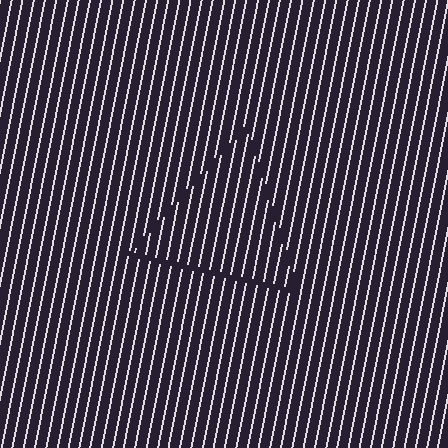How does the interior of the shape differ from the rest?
The interior of the shape contains the same grating, shifted by half a period — the contour is defined by the phase discontinuity where line-ends from the inner and outer gratings abut.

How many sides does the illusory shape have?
3 sides — the line-ends trace a triangle.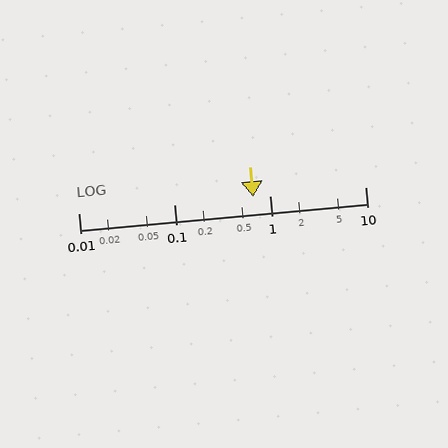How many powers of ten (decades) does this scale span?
The scale spans 3 decades, from 0.01 to 10.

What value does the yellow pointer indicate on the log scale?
The pointer indicates approximately 0.67.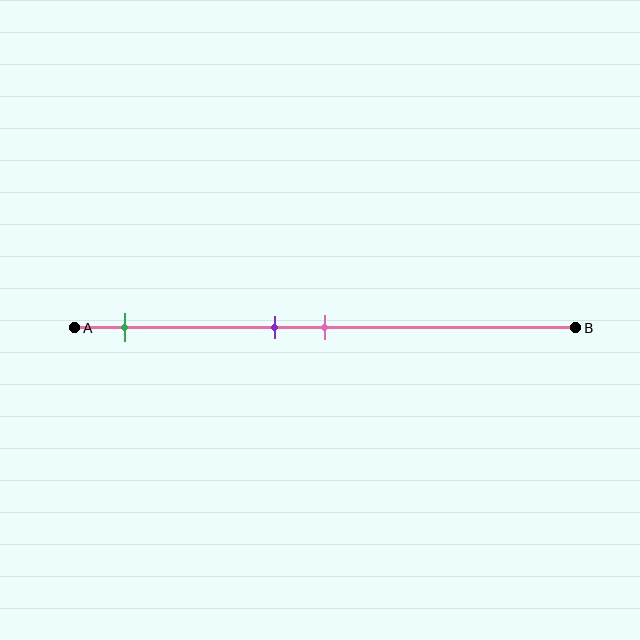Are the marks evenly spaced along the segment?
No, the marks are not evenly spaced.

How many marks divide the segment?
There are 3 marks dividing the segment.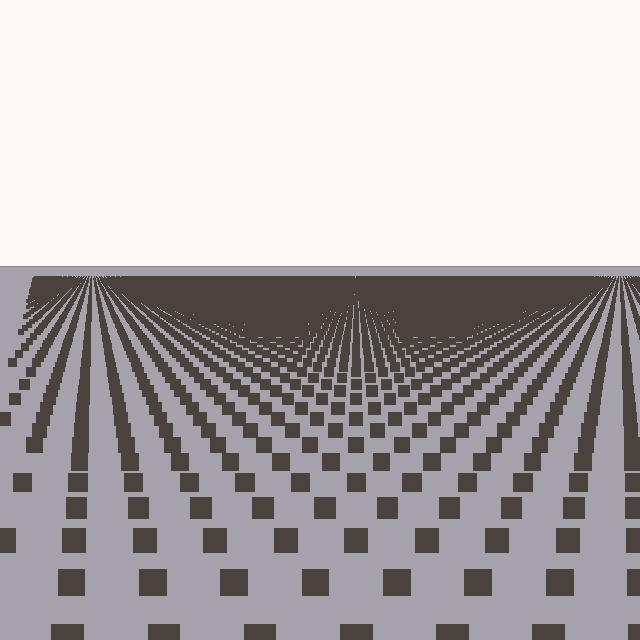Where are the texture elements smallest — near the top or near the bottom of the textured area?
Near the top.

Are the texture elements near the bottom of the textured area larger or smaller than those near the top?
Larger. Near the bottom, elements are closer to the viewer and appear at a bigger on-screen size.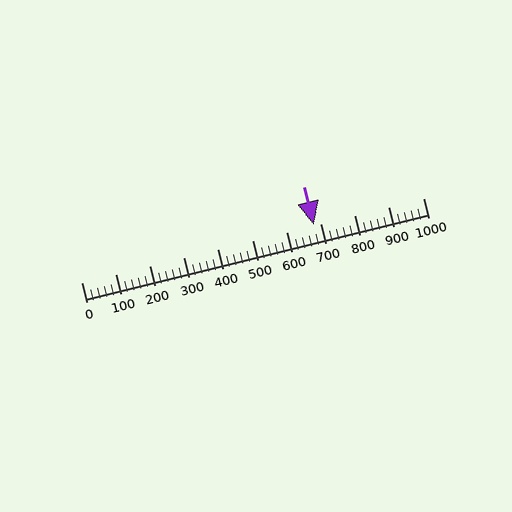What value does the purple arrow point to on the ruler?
The purple arrow points to approximately 680.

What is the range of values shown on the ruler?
The ruler shows values from 0 to 1000.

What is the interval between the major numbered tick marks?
The major tick marks are spaced 100 units apart.